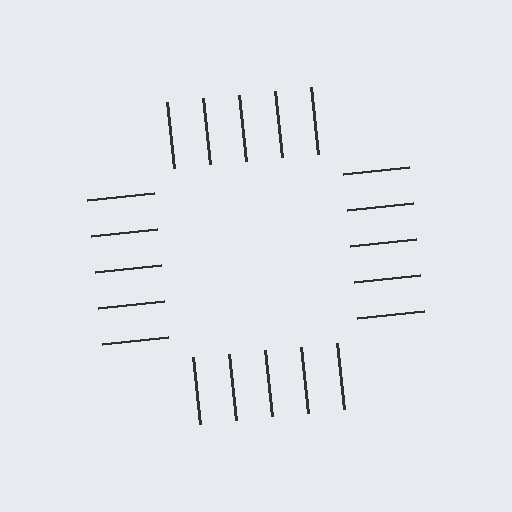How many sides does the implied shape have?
4 sides — the line-ends trace a square.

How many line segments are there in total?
20 — 5 along each of the 4 edges.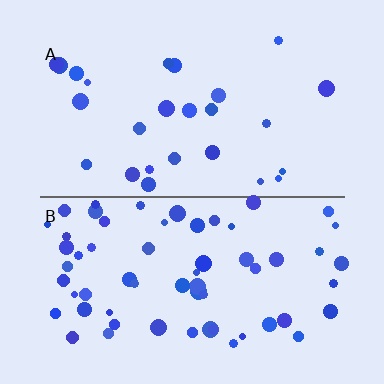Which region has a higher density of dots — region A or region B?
B (the bottom).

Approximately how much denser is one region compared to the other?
Approximately 2.4× — region B over region A.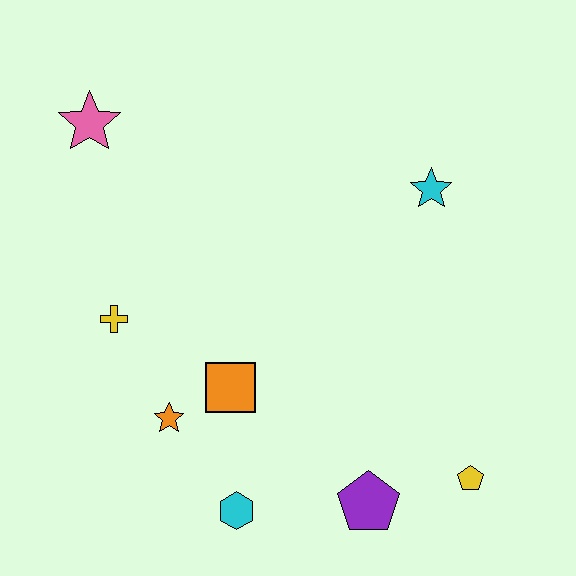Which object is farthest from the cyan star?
The cyan hexagon is farthest from the cyan star.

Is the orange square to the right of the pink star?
Yes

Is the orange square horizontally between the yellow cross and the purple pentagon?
Yes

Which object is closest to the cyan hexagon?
The orange star is closest to the cyan hexagon.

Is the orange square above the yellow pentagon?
Yes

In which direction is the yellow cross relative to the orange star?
The yellow cross is above the orange star.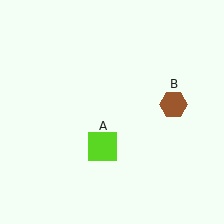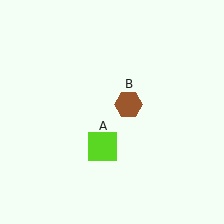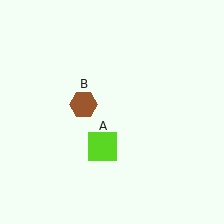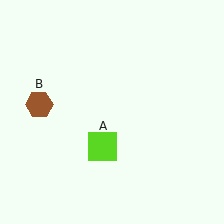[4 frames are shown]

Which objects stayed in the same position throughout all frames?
Lime square (object A) remained stationary.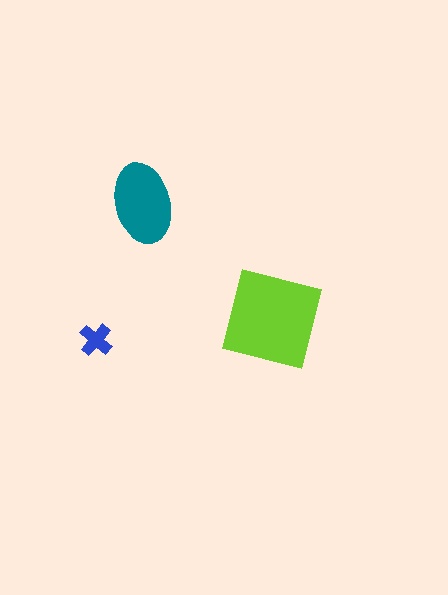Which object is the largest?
The lime square.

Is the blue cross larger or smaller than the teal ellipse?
Smaller.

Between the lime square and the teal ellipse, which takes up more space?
The lime square.